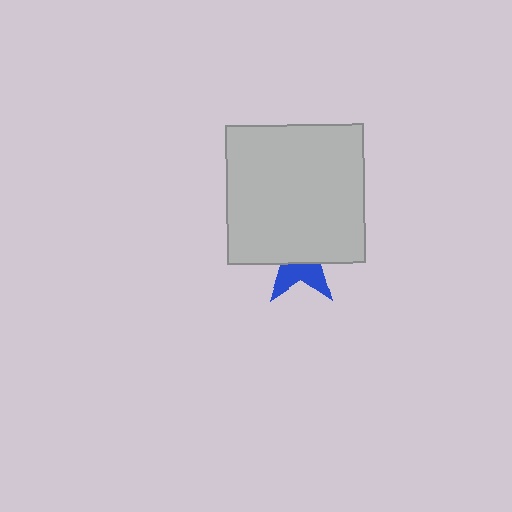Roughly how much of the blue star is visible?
A small part of it is visible (roughly 36%).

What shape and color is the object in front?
The object in front is a light gray square.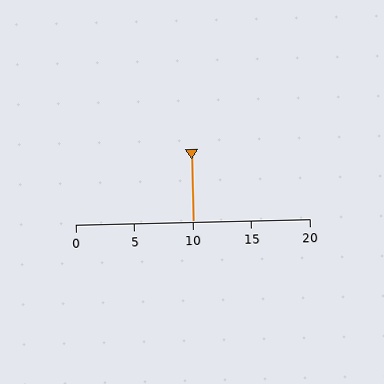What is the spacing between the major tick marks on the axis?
The major ticks are spaced 5 apart.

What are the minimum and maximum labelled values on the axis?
The axis runs from 0 to 20.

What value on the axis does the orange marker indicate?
The marker indicates approximately 10.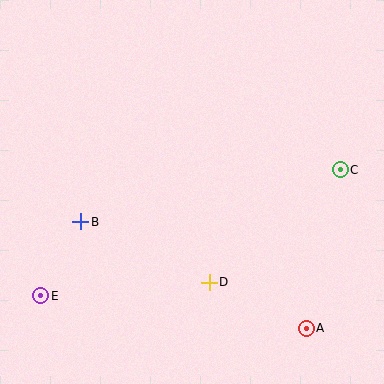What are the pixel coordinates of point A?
Point A is at (306, 328).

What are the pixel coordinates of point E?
Point E is at (41, 296).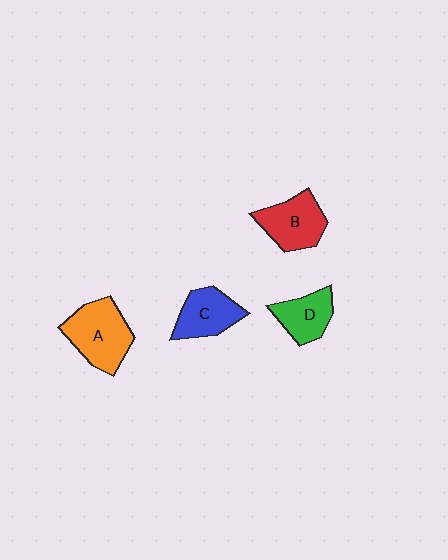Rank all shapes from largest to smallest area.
From largest to smallest: A (orange), B (red), C (blue), D (green).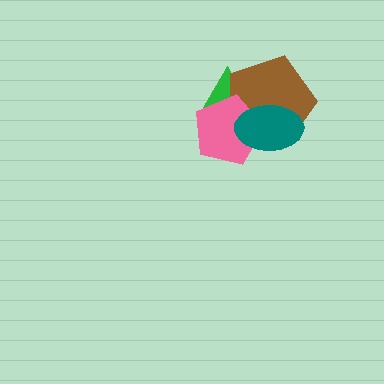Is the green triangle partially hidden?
Yes, it is partially covered by another shape.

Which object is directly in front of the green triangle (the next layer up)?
The brown pentagon is directly in front of the green triangle.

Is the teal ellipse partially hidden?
No, no other shape covers it.